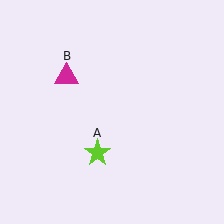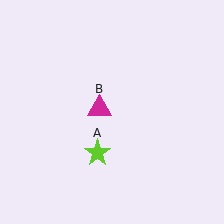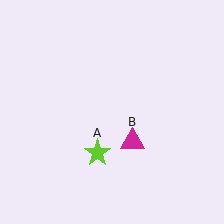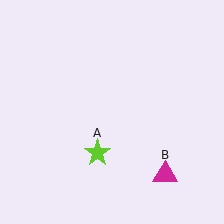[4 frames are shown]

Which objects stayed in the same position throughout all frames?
Lime star (object A) remained stationary.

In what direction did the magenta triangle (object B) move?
The magenta triangle (object B) moved down and to the right.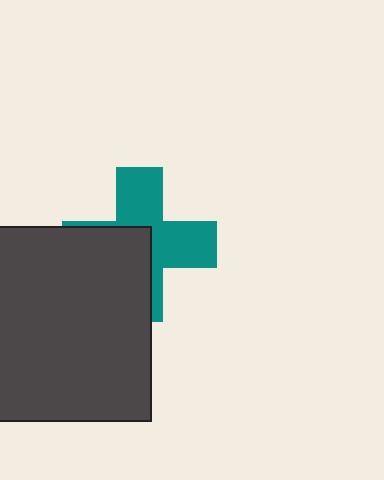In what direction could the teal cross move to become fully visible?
The teal cross could move toward the upper-right. That would shift it out from behind the dark gray square entirely.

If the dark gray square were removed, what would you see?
You would see the complete teal cross.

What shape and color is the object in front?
The object in front is a dark gray square.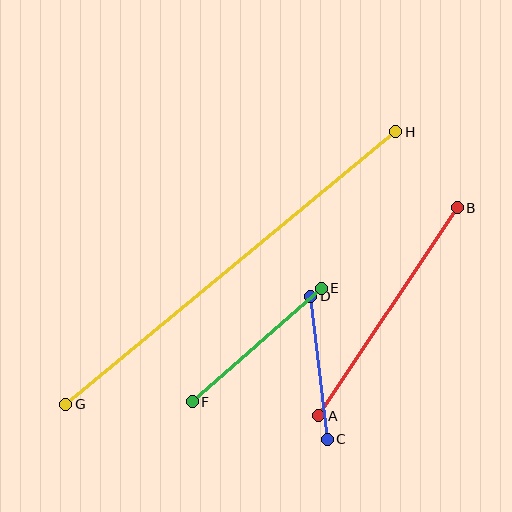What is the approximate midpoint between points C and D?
The midpoint is at approximately (319, 368) pixels.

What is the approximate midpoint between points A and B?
The midpoint is at approximately (388, 312) pixels.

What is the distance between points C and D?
The distance is approximately 144 pixels.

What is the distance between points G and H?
The distance is approximately 428 pixels.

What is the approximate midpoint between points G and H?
The midpoint is at approximately (231, 268) pixels.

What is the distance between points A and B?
The distance is approximately 250 pixels.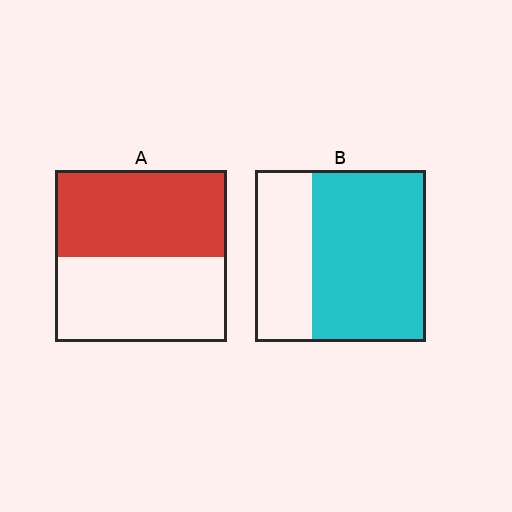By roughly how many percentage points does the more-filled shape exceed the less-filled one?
By roughly 15 percentage points (B over A).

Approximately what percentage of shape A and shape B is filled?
A is approximately 50% and B is approximately 65%.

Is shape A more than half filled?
Roughly half.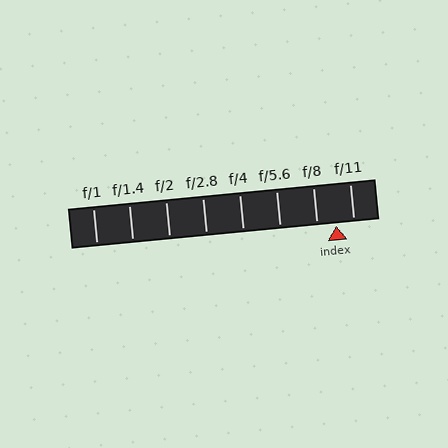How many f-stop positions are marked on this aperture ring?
There are 8 f-stop positions marked.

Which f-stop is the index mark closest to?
The index mark is closest to f/11.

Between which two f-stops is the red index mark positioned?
The index mark is between f/8 and f/11.